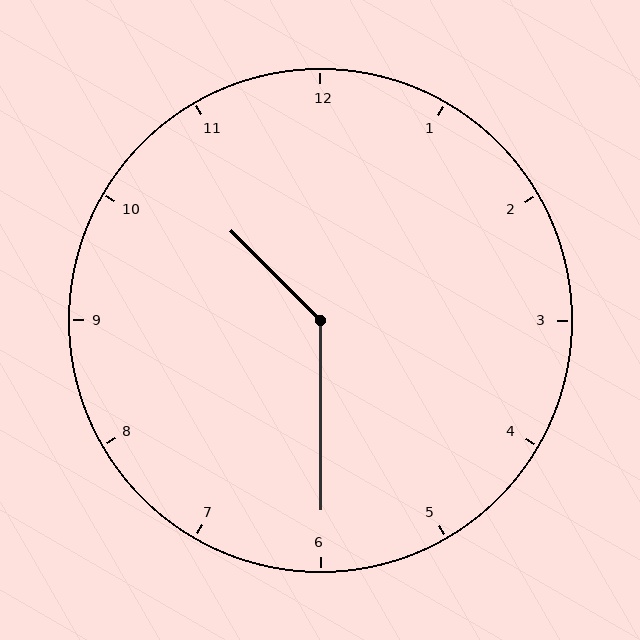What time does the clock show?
10:30.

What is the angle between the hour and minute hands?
Approximately 135 degrees.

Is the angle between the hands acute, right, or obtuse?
It is obtuse.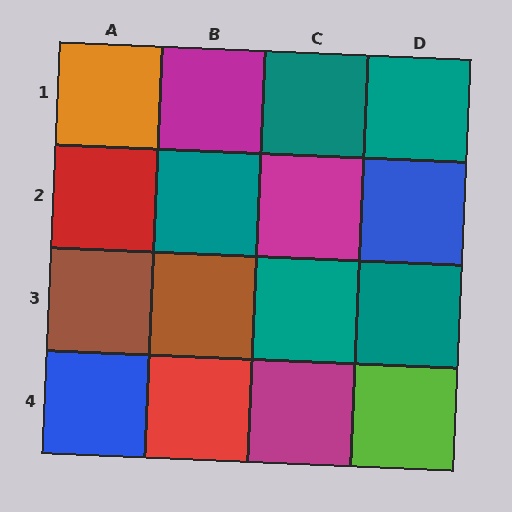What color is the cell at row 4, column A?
Blue.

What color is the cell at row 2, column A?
Red.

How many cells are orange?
1 cell is orange.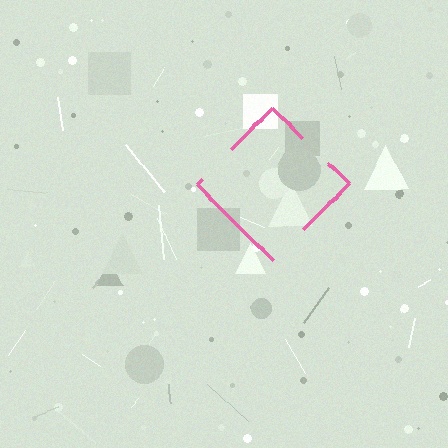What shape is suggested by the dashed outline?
The dashed outline suggests a diamond.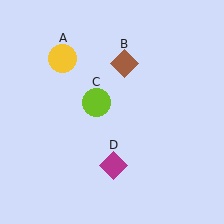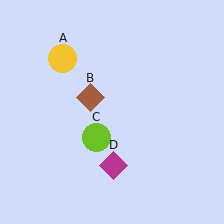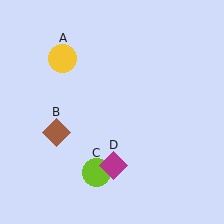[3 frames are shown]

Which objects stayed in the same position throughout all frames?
Yellow circle (object A) and magenta diamond (object D) remained stationary.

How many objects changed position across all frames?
2 objects changed position: brown diamond (object B), lime circle (object C).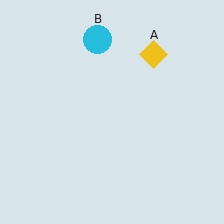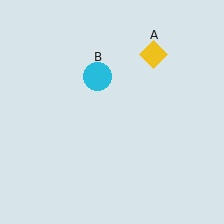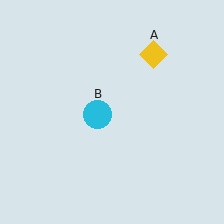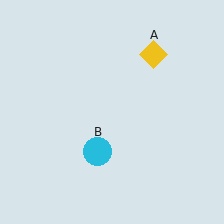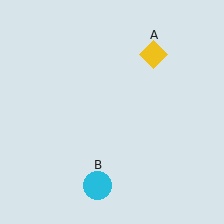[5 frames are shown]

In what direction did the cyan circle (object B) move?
The cyan circle (object B) moved down.